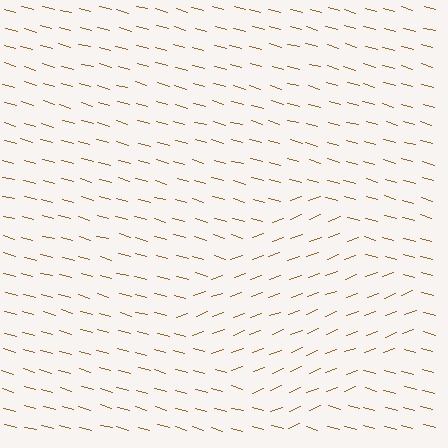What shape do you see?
I see a diamond.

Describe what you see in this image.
The image is filled with small brown line segments. A diamond region in the image has lines oriented differently from the surrounding lines, creating a visible texture boundary.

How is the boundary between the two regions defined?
The boundary is defined purely by a change in line orientation (approximately 36 degrees difference). All lines are the same color and thickness.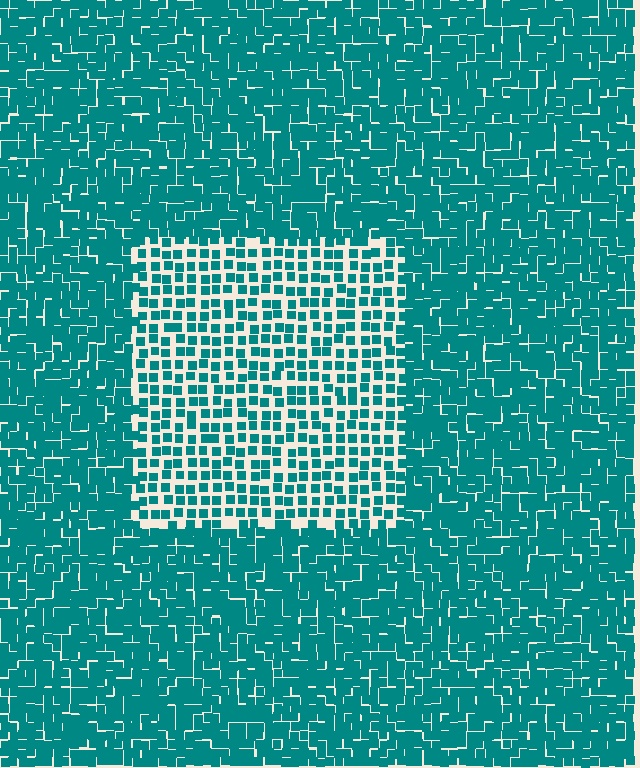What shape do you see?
I see a rectangle.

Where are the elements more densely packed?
The elements are more densely packed outside the rectangle boundary.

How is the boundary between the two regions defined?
The boundary is defined by a change in element density (approximately 2.0x ratio). All elements are the same color, size, and shape.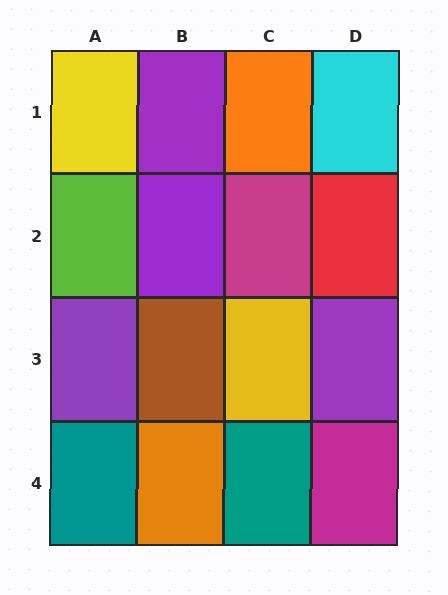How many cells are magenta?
2 cells are magenta.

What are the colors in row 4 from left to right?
Teal, orange, teal, magenta.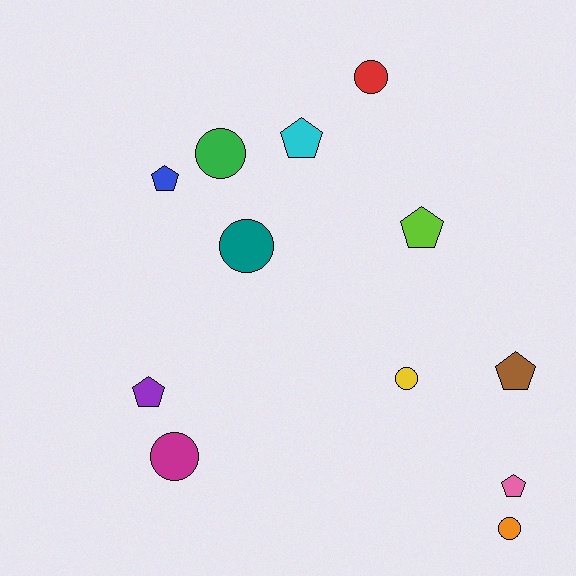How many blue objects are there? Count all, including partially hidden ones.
There is 1 blue object.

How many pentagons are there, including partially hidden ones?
There are 6 pentagons.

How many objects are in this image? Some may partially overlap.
There are 12 objects.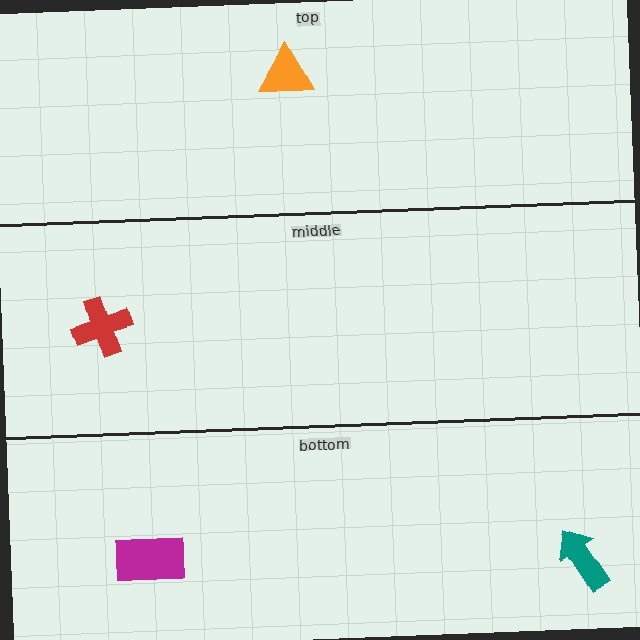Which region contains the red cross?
The middle region.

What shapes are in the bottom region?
The teal arrow, the magenta rectangle.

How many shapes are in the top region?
1.